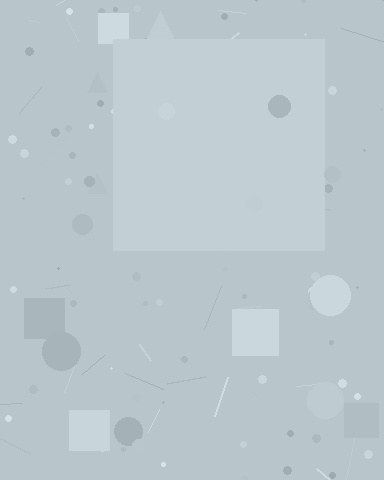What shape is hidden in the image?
A square is hidden in the image.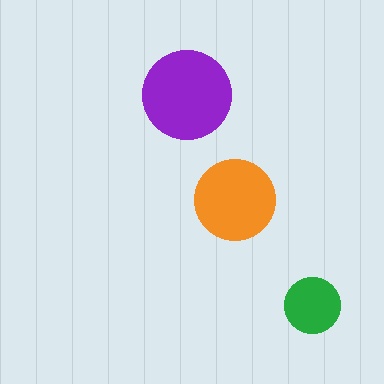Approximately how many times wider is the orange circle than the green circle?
About 1.5 times wider.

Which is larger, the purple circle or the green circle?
The purple one.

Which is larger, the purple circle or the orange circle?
The purple one.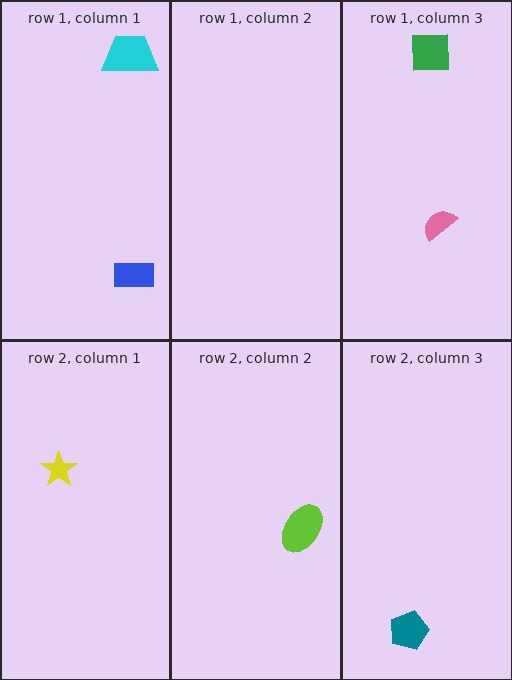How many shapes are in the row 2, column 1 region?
1.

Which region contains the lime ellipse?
The row 2, column 2 region.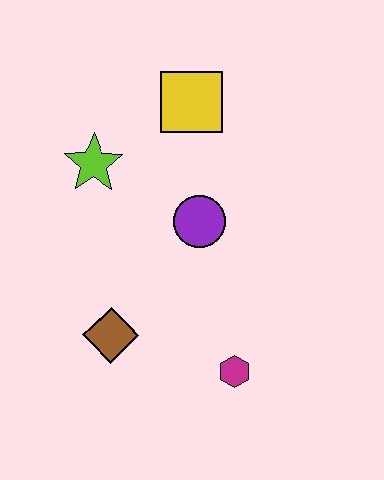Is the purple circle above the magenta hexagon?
Yes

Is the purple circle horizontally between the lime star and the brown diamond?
No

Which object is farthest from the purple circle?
The magenta hexagon is farthest from the purple circle.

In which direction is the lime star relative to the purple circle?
The lime star is to the left of the purple circle.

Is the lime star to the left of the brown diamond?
Yes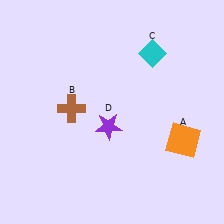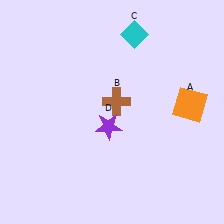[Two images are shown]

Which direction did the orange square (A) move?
The orange square (A) moved up.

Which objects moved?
The objects that moved are: the orange square (A), the brown cross (B), the cyan diamond (C).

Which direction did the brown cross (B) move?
The brown cross (B) moved right.